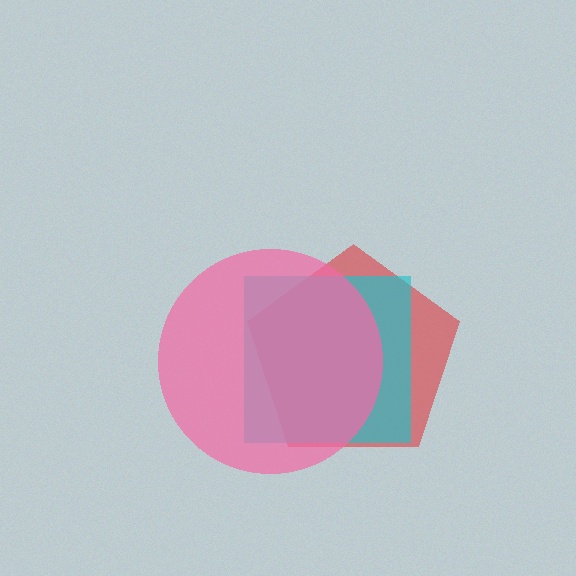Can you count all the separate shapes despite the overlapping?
Yes, there are 3 separate shapes.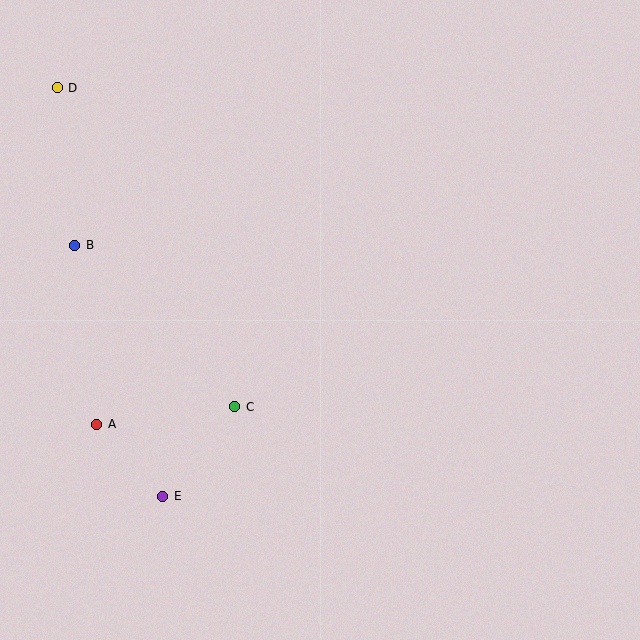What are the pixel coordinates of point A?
Point A is at (97, 424).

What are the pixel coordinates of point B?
Point B is at (75, 245).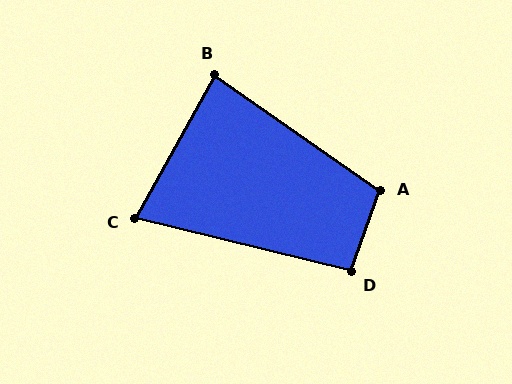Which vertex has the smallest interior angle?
C, at approximately 75 degrees.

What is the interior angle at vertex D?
Approximately 96 degrees (obtuse).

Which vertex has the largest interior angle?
A, at approximately 105 degrees.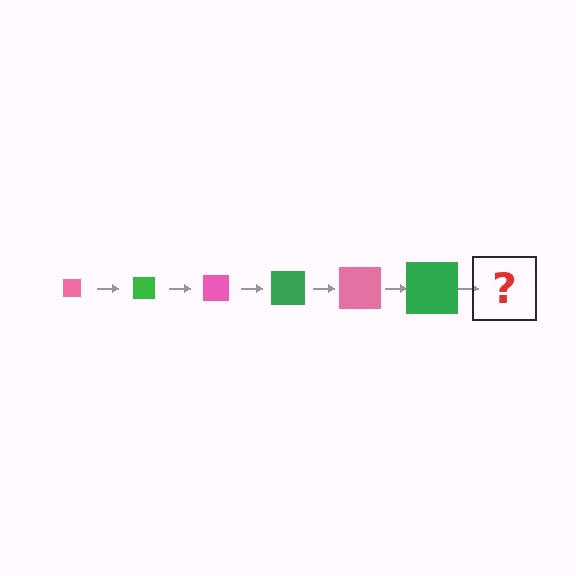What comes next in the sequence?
The next element should be a pink square, larger than the previous one.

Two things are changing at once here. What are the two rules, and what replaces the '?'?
The two rules are that the square grows larger each step and the color cycles through pink and green. The '?' should be a pink square, larger than the previous one.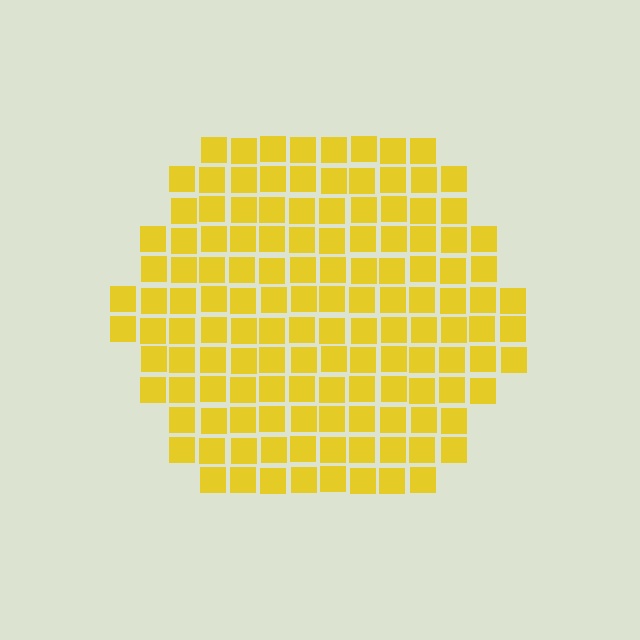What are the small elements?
The small elements are squares.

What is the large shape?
The large shape is a hexagon.